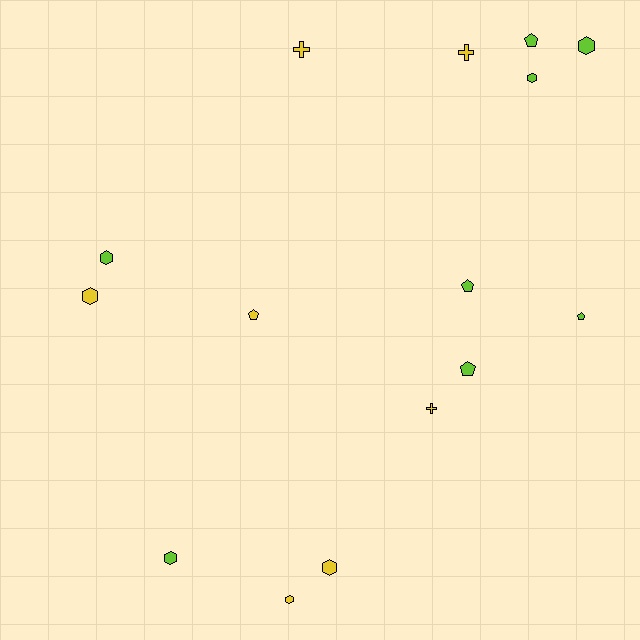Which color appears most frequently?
Lime, with 8 objects.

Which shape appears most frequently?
Hexagon, with 7 objects.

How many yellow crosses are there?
There are 3 yellow crosses.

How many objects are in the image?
There are 15 objects.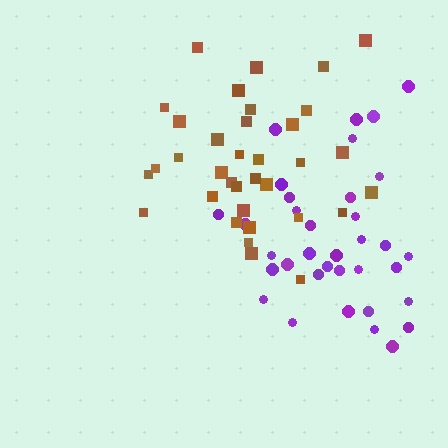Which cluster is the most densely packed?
Brown.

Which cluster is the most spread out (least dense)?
Purple.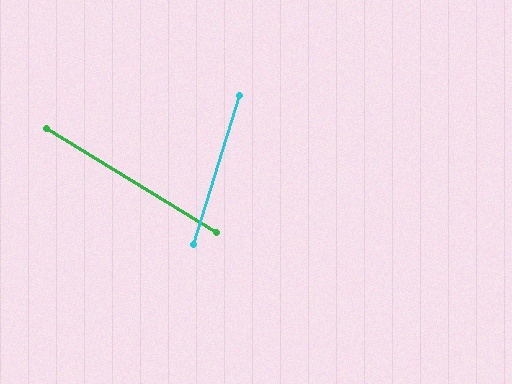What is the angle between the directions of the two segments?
Approximately 76 degrees.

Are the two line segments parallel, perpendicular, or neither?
Neither parallel nor perpendicular — they differ by about 76°.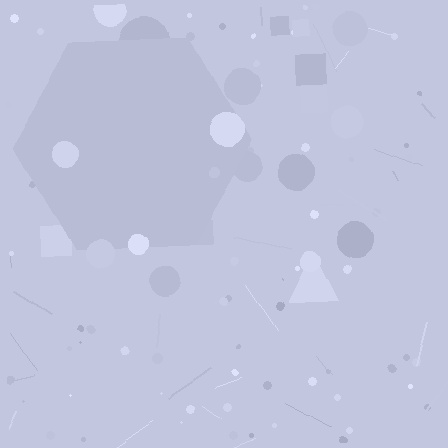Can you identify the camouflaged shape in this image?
The camouflaged shape is a hexagon.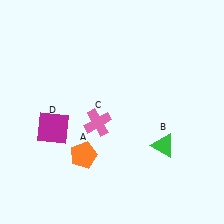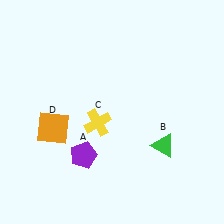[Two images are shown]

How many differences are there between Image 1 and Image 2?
There are 3 differences between the two images.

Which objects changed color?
A changed from orange to purple. C changed from pink to yellow. D changed from magenta to orange.